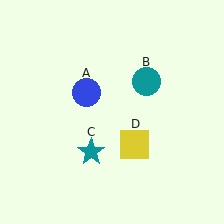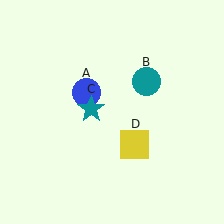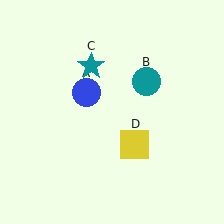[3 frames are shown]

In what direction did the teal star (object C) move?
The teal star (object C) moved up.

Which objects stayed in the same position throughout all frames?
Blue circle (object A) and teal circle (object B) and yellow square (object D) remained stationary.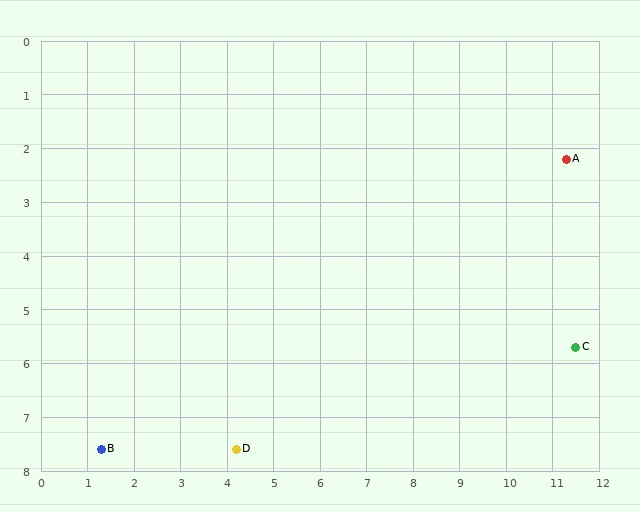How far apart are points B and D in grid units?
Points B and D are about 2.9 grid units apart.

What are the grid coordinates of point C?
Point C is at approximately (11.5, 5.7).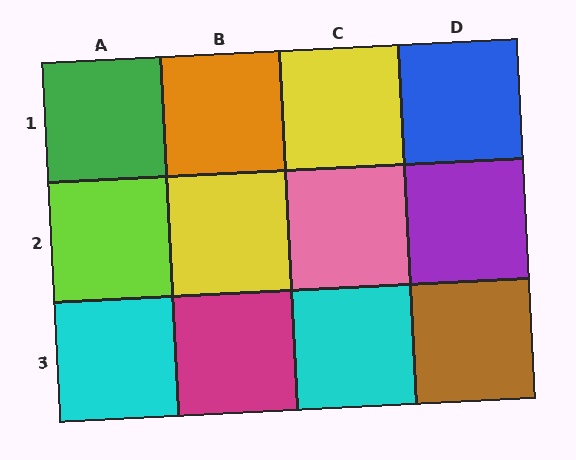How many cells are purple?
1 cell is purple.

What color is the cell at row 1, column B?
Orange.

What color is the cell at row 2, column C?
Pink.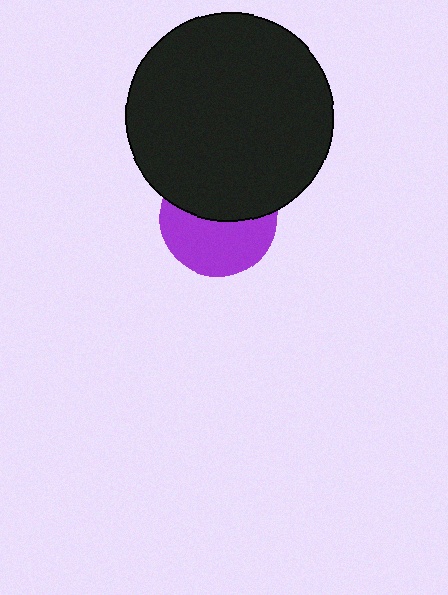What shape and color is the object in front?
The object in front is a black circle.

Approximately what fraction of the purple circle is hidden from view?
Roughly 48% of the purple circle is hidden behind the black circle.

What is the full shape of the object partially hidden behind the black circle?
The partially hidden object is a purple circle.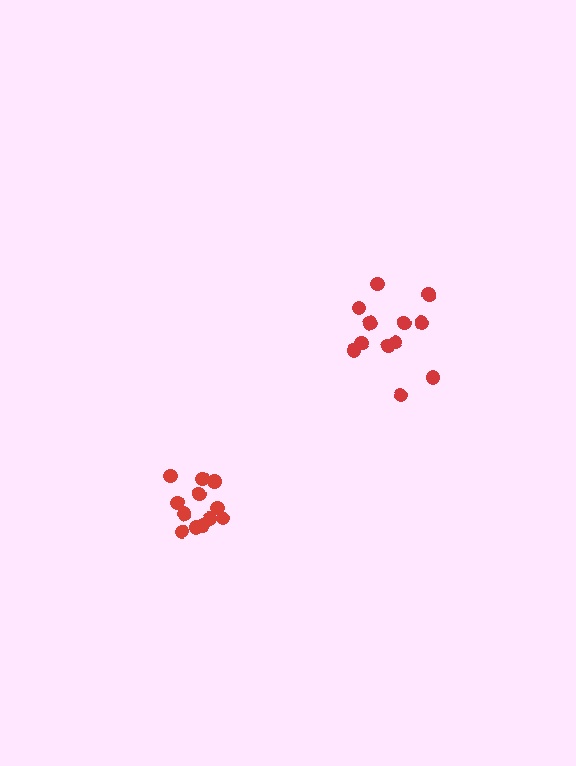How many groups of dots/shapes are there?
There are 2 groups.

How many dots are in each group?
Group 1: 12 dots, Group 2: 12 dots (24 total).